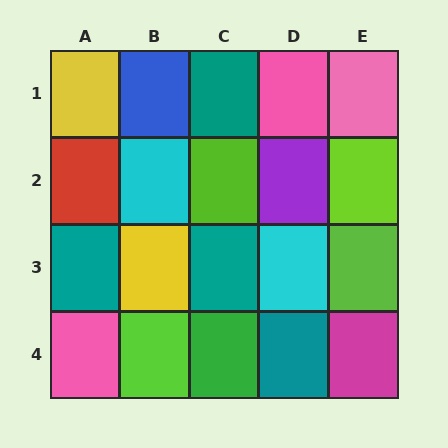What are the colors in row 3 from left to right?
Teal, yellow, teal, cyan, lime.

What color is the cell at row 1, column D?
Pink.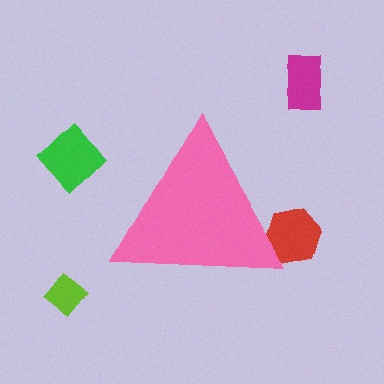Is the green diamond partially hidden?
No, the green diamond is fully visible.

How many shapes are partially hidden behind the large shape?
1 shape is partially hidden.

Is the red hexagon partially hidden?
Yes, the red hexagon is partially hidden behind the pink triangle.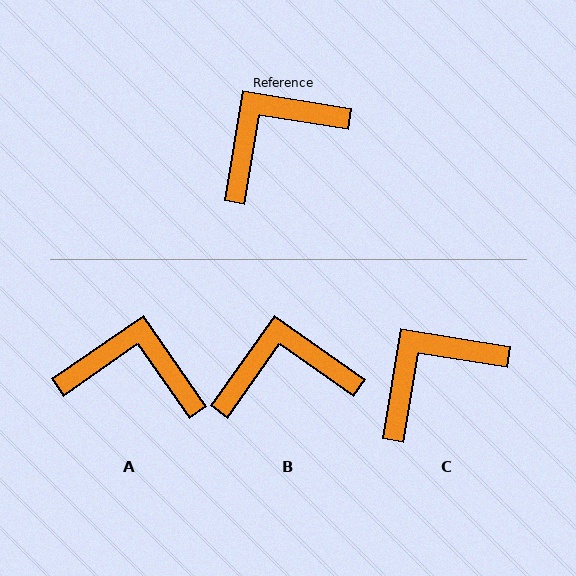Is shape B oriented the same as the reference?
No, it is off by about 26 degrees.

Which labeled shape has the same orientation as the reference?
C.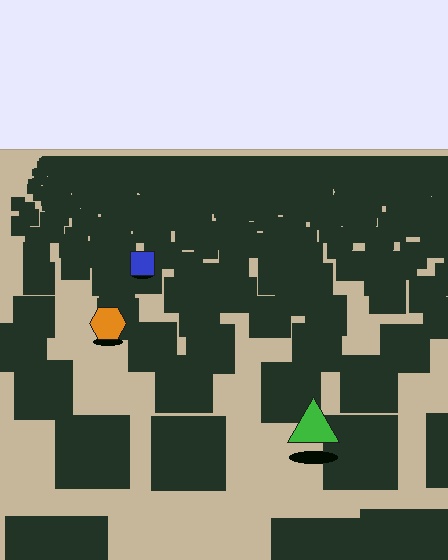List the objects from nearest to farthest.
From nearest to farthest: the green triangle, the orange hexagon, the blue square.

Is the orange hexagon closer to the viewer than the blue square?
Yes. The orange hexagon is closer — you can tell from the texture gradient: the ground texture is coarser near it.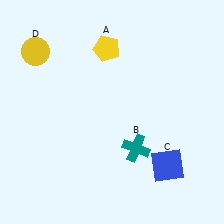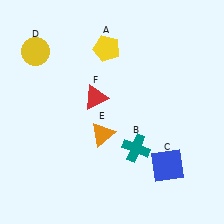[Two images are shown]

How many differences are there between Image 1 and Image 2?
There are 2 differences between the two images.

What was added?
An orange triangle (E), a red triangle (F) were added in Image 2.